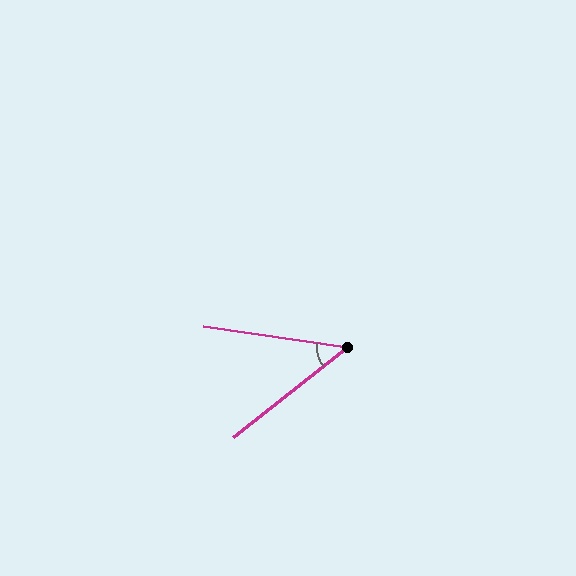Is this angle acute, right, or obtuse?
It is acute.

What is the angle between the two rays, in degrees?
Approximately 47 degrees.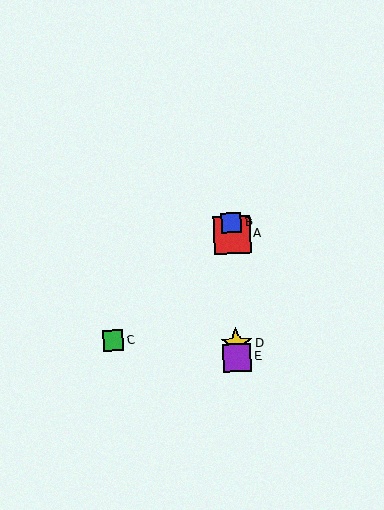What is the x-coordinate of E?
Object E is at x≈237.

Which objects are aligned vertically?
Objects A, B, D, E are aligned vertically.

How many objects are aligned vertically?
4 objects (A, B, D, E) are aligned vertically.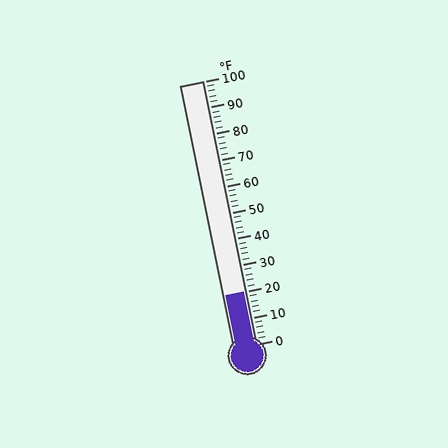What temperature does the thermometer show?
The thermometer shows approximately 20°F.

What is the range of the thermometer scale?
The thermometer scale ranges from 0°F to 100°F.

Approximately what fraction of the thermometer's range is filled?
The thermometer is filled to approximately 20% of its range.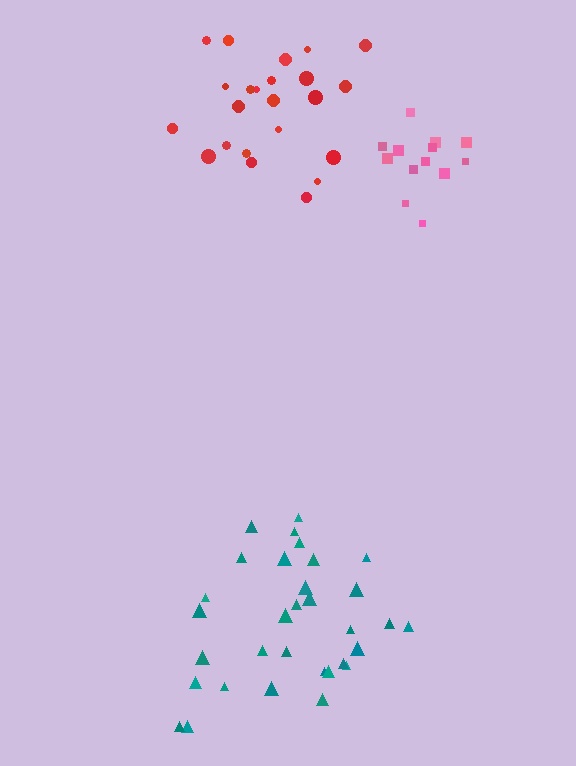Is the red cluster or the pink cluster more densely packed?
Pink.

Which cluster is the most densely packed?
Pink.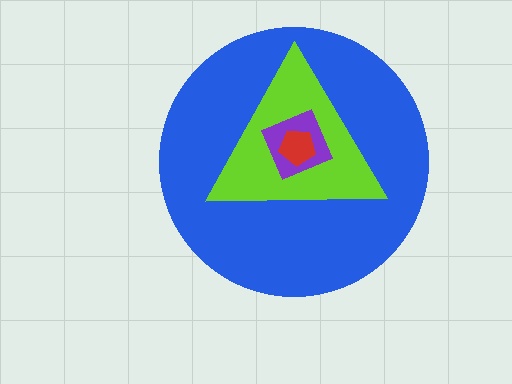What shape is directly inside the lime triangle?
The purple square.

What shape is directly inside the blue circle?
The lime triangle.